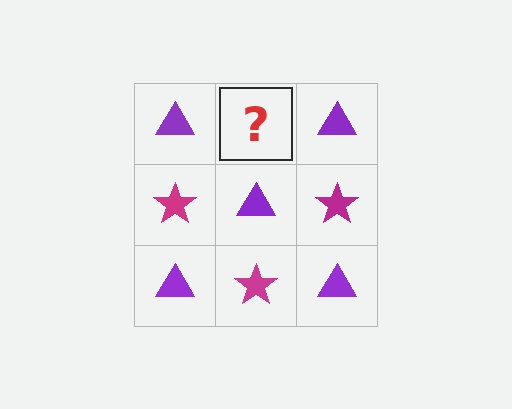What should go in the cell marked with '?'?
The missing cell should contain a magenta star.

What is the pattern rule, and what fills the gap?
The rule is that it alternates purple triangle and magenta star in a checkerboard pattern. The gap should be filled with a magenta star.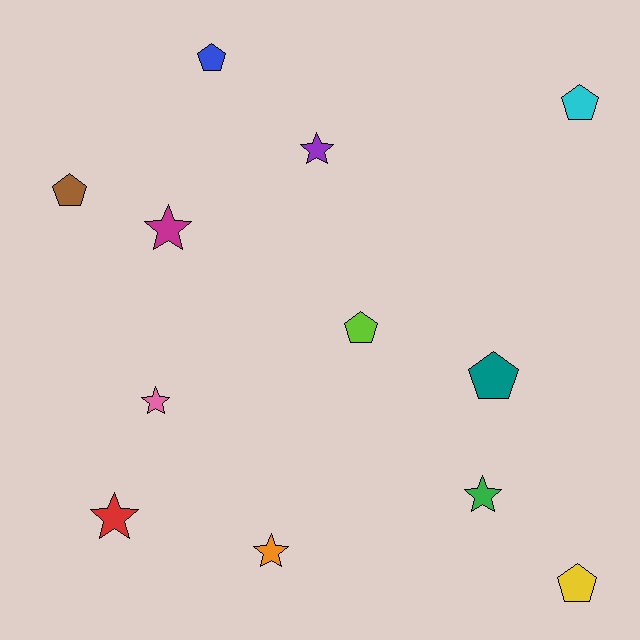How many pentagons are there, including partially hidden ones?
There are 6 pentagons.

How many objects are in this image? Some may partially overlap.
There are 12 objects.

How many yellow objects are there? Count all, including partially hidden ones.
There is 1 yellow object.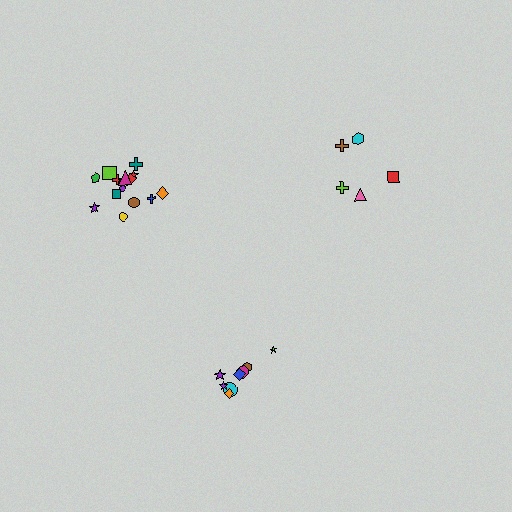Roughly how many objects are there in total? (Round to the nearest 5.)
Roughly 30 objects in total.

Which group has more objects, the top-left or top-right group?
The top-left group.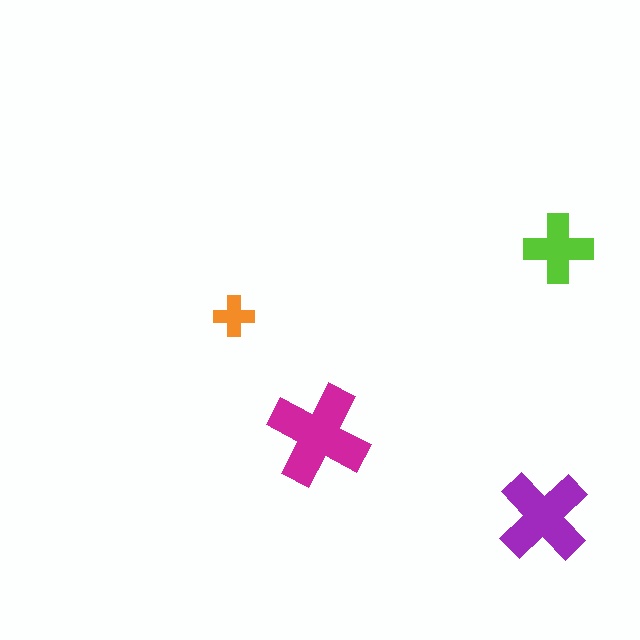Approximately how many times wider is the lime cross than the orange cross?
About 1.5 times wider.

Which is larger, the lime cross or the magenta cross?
The magenta one.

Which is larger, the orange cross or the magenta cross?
The magenta one.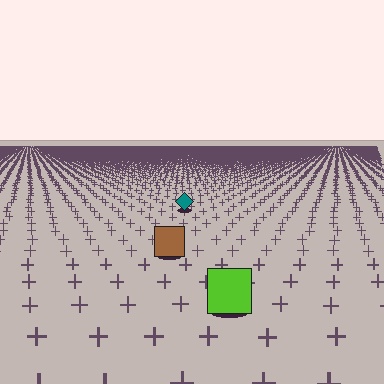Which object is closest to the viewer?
The lime square is closest. The texture marks near it are larger and more spread out.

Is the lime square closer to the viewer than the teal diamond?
Yes. The lime square is closer — you can tell from the texture gradient: the ground texture is coarser near it.